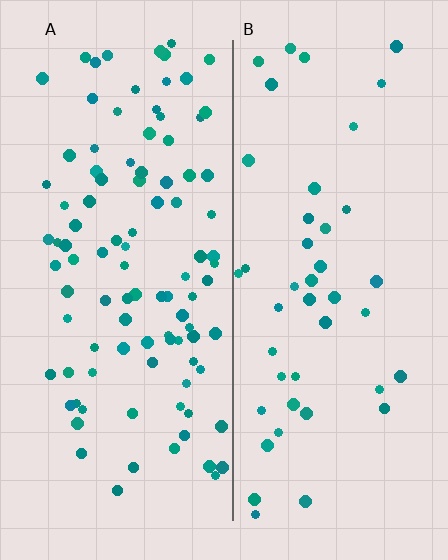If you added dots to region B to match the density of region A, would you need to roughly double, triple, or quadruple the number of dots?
Approximately double.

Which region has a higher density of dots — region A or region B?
A (the left).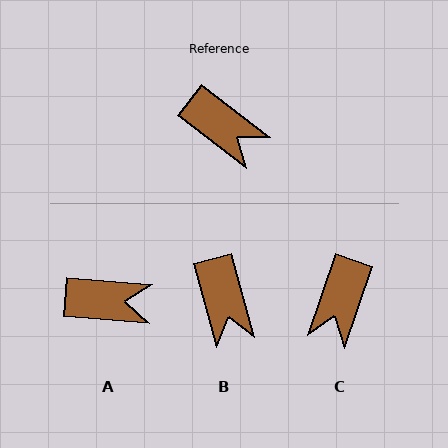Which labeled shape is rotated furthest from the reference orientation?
C, about 72 degrees away.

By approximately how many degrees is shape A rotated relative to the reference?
Approximately 33 degrees counter-clockwise.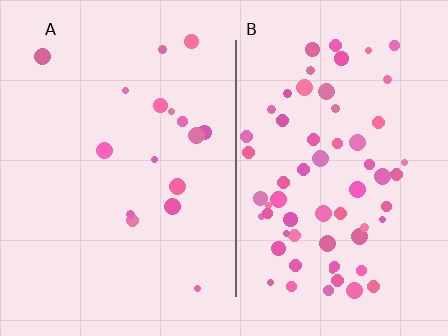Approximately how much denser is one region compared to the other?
Approximately 3.8× — region B over region A.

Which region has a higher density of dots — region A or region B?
B (the right).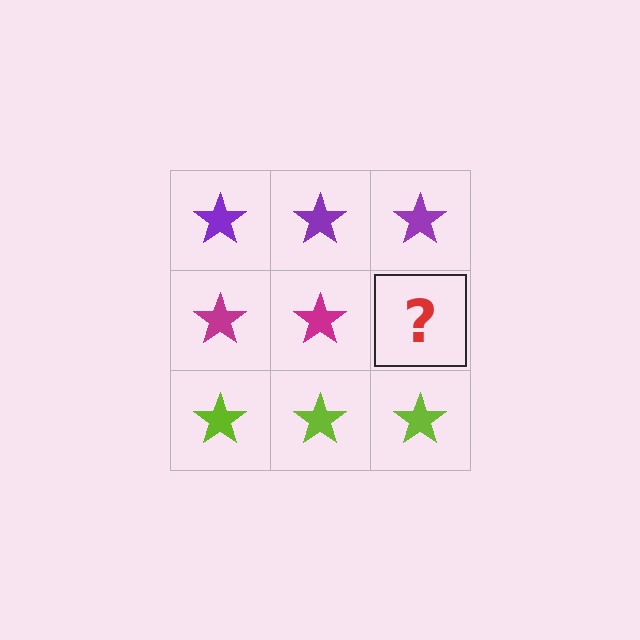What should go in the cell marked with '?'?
The missing cell should contain a magenta star.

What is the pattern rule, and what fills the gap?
The rule is that each row has a consistent color. The gap should be filled with a magenta star.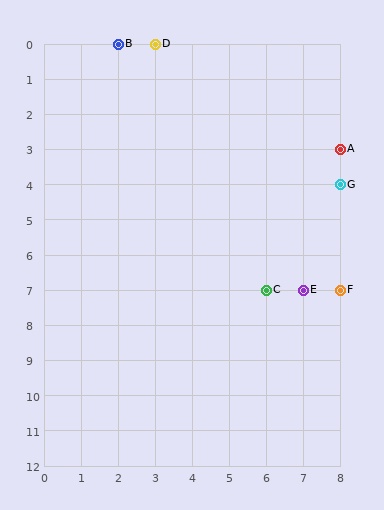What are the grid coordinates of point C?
Point C is at grid coordinates (6, 7).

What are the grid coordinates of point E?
Point E is at grid coordinates (7, 7).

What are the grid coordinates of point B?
Point B is at grid coordinates (2, 0).